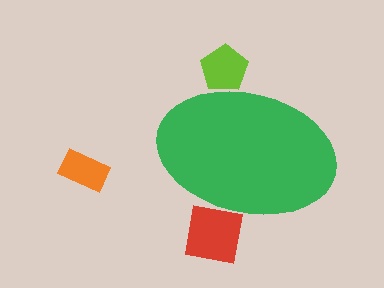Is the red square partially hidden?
Yes, the red square is partially hidden behind the green ellipse.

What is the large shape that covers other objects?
A green ellipse.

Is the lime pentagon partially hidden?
Yes, the lime pentagon is partially hidden behind the green ellipse.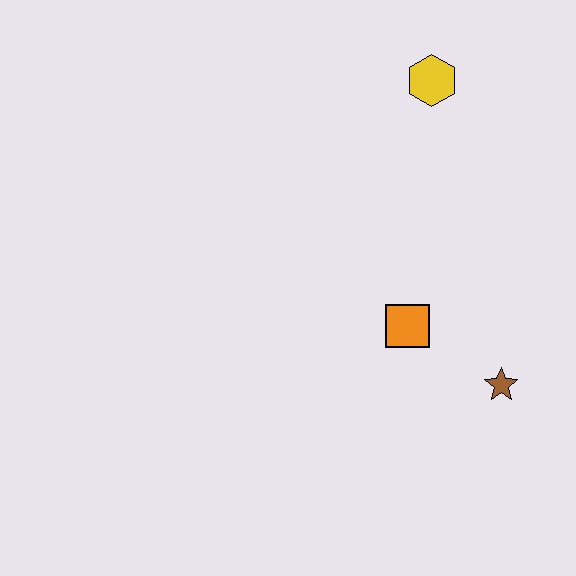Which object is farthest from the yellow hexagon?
The brown star is farthest from the yellow hexagon.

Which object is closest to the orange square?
The brown star is closest to the orange square.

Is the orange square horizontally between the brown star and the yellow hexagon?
No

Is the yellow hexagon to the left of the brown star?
Yes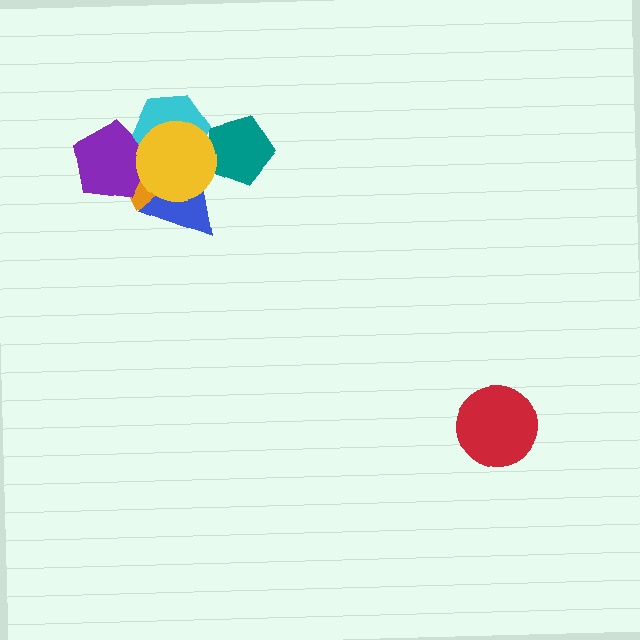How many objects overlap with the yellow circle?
5 objects overlap with the yellow circle.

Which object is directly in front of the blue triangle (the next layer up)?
The cyan hexagon is directly in front of the blue triangle.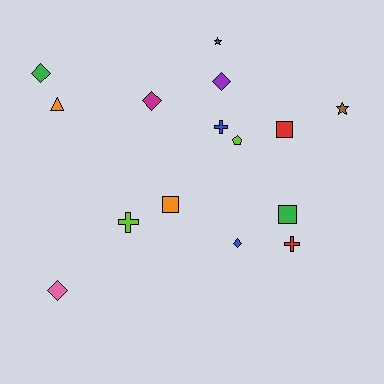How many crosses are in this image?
There are 3 crosses.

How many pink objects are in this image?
There is 1 pink object.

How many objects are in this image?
There are 15 objects.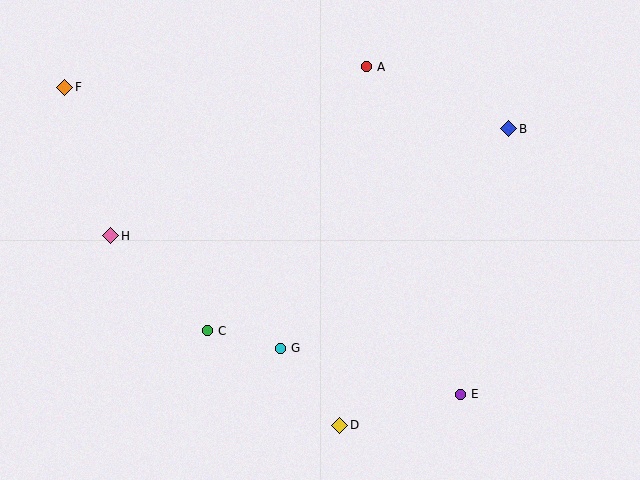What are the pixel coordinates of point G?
Point G is at (281, 348).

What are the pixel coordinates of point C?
Point C is at (208, 331).